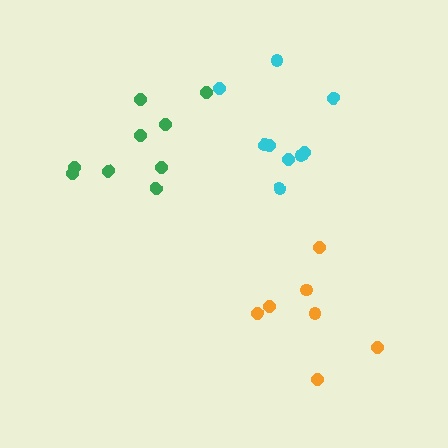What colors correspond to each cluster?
The clusters are colored: orange, cyan, green.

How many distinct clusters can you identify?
There are 3 distinct clusters.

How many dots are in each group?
Group 1: 7 dots, Group 2: 10 dots, Group 3: 9 dots (26 total).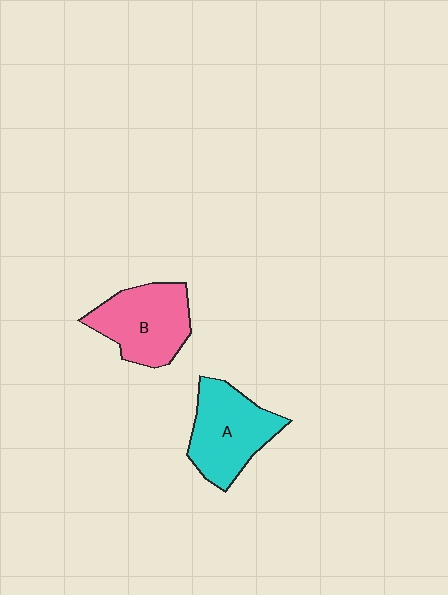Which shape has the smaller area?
Shape B (pink).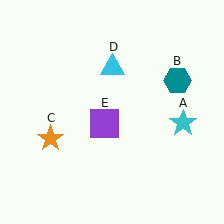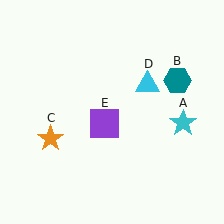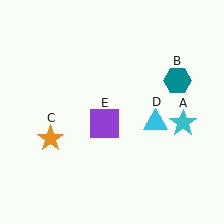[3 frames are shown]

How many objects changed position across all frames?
1 object changed position: cyan triangle (object D).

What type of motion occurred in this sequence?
The cyan triangle (object D) rotated clockwise around the center of the scene.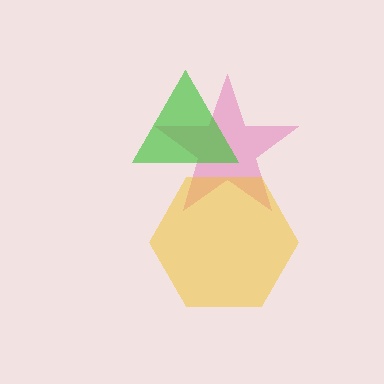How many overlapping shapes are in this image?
There are 3 overlapping shapes in the image.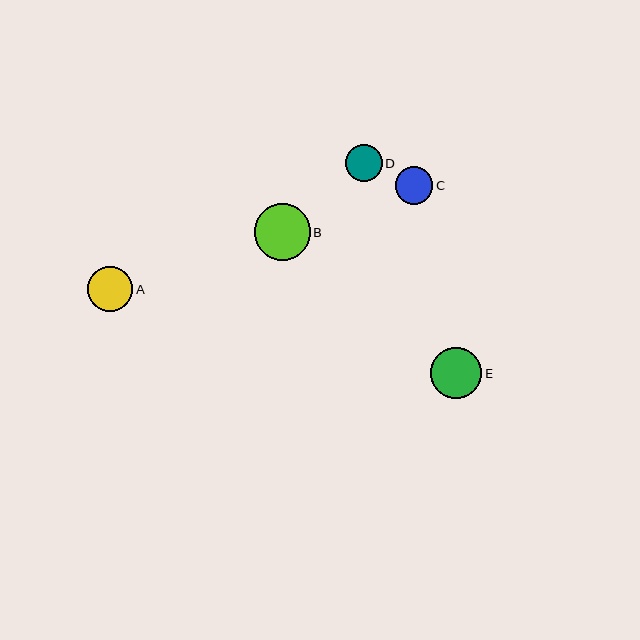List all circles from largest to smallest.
From largest to smallest: B, E, A, C, D.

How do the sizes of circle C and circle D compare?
Circle C and circle D are approximately the same size.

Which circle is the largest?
Circle B is the largest with a size of approximately 56 pixels.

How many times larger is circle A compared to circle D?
Circle A is approximately 1.2 times the size of circle D.